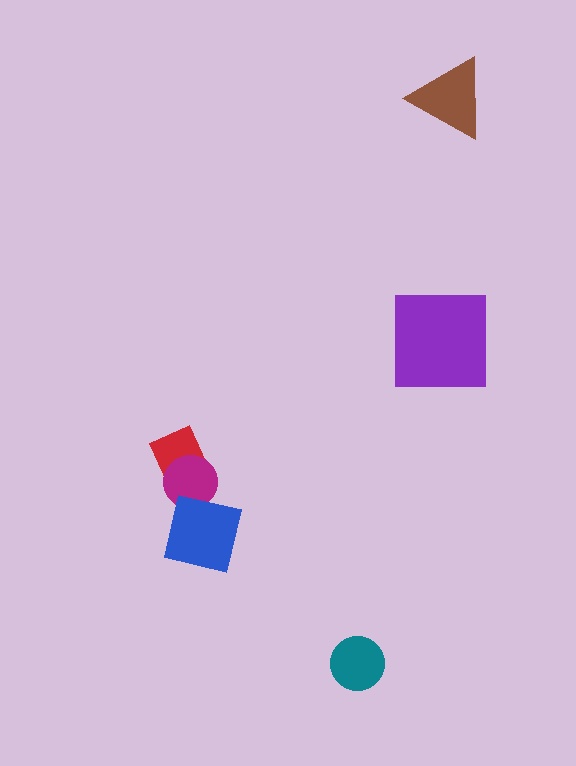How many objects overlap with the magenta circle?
1 object overlaps with the magenta circle.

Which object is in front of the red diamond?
The magenta circle is in front of the red diamond.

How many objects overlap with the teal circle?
0 objects overlap with the teal circle.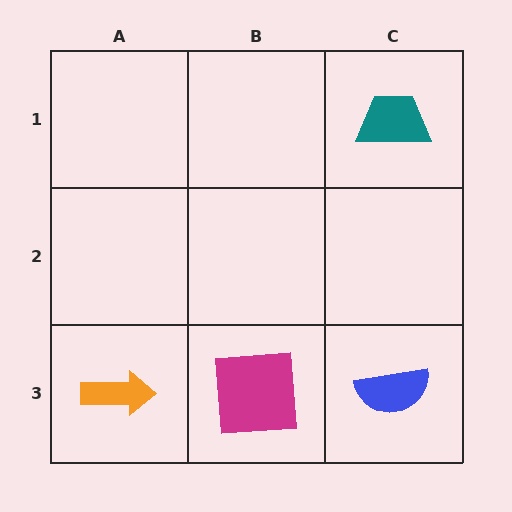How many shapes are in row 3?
3 shapes.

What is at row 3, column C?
A blue semicircle.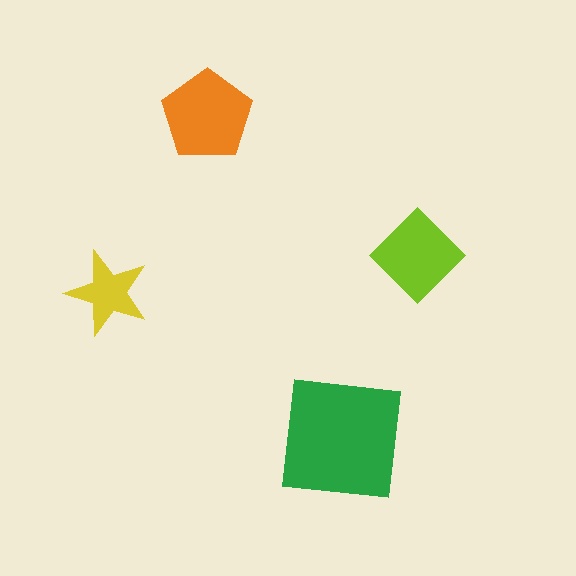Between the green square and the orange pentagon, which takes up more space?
The green square.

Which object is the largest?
The green square.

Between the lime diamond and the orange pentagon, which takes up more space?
The orange pentagon.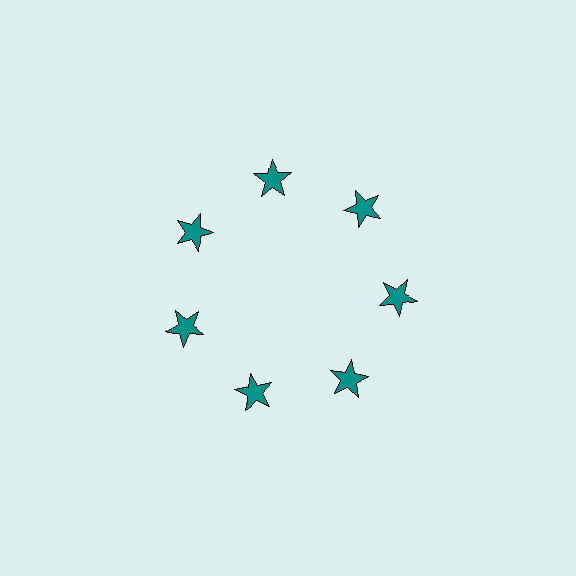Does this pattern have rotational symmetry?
Yes, this pattern has 7-fold rotational symmetry. It looks the same after rotating 51 degrees around the center.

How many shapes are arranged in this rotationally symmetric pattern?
There are 7 shapes, arranged in 7 groups of 1.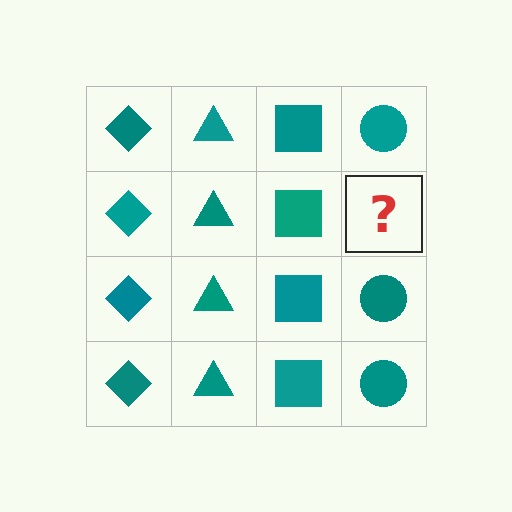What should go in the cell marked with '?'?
The missing cell should contain a teal circle.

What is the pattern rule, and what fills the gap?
The rule is that each column has a consistent shape. The gap should be filled with a teal circle.